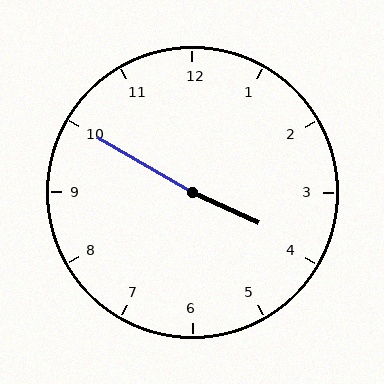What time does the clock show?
3:50.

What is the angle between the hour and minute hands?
Approximately 175 degrees.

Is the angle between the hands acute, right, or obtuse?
It is obtuse.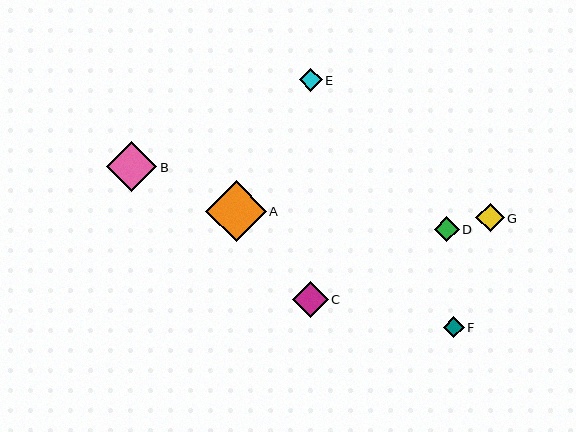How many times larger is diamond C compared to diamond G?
Diamond C is approximately 1.3 times the size of diamond G.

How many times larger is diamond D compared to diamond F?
Diamond D is approximately 1.2 times the size of diamond F.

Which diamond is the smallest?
Diamond F is the smallest with a size of approximately 21 pixels.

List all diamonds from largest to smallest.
From largest to smallest: A, B, C, G, D, E, F.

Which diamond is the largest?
Diamond A is the largest with a size of approximately 61 pixels.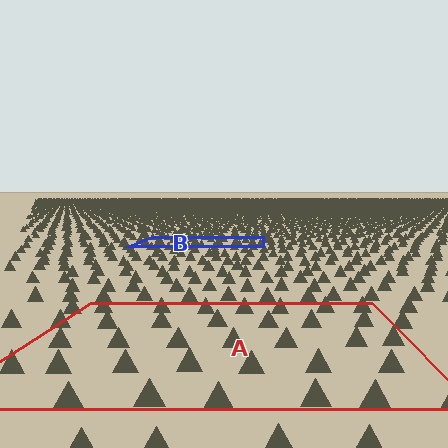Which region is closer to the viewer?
Region A is closer. The texture elements there are larger and more spread out.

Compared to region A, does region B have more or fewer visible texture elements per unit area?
Region B has more texture elements per unit area — they are packed more densely because it is farther away.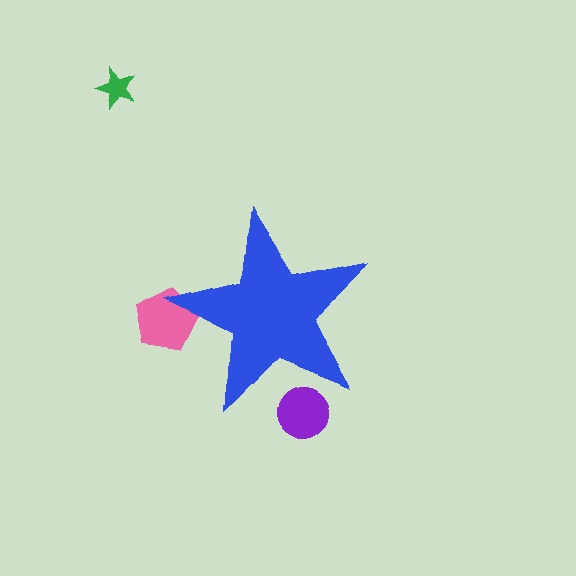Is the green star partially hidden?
No, the green star is fully visible.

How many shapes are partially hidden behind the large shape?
2 shapes are partially hidden.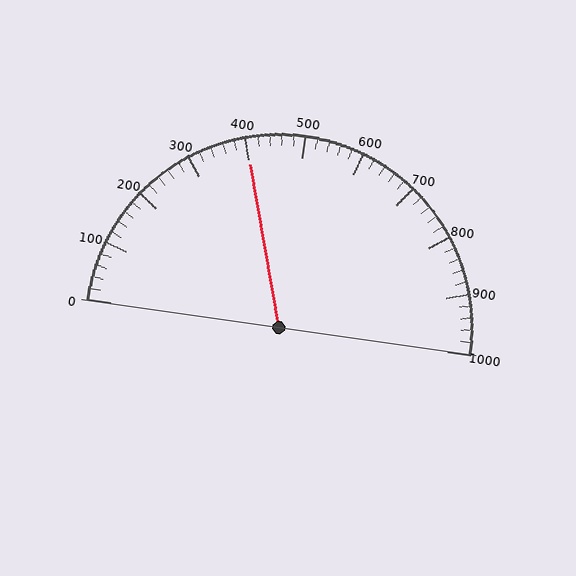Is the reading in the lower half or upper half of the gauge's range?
The reading is in the lower half of the range (0 to 1000).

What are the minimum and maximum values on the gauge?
The gauge ranges from 0 to 1000.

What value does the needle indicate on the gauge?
The needle indicates approximately 400.